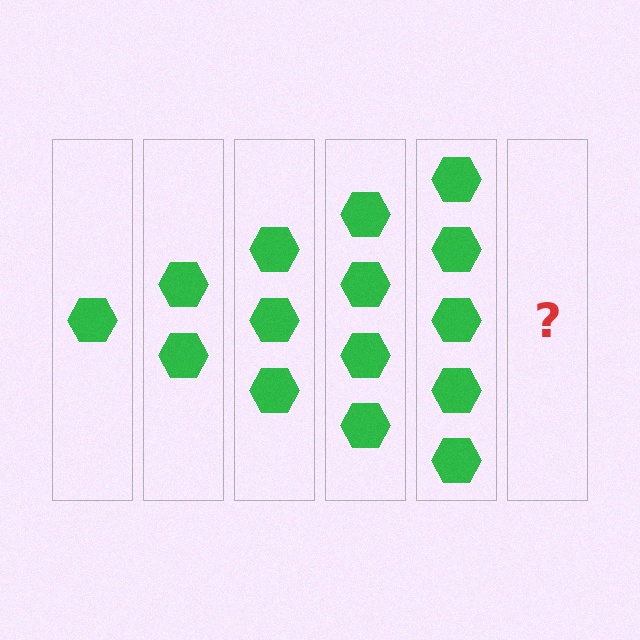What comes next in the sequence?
The next element should be 6 hexagons.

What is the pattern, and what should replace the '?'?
The pattern is that each step adds one more hexagon. The '?' should be 6 hexagons.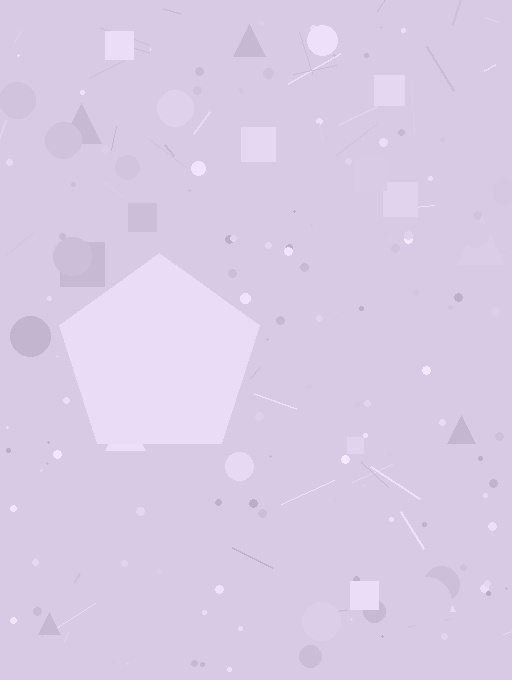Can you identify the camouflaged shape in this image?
The camouflaged shape is a pentagon.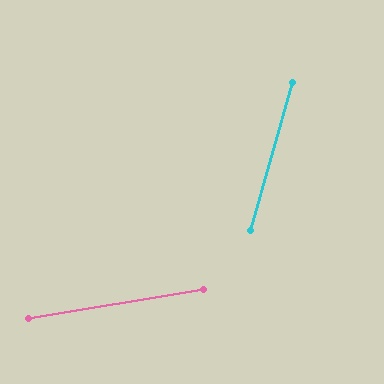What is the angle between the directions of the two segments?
Approximately 65 degrees.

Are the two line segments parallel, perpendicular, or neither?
Neither parallel nor perpendicular — they differ by about 65°.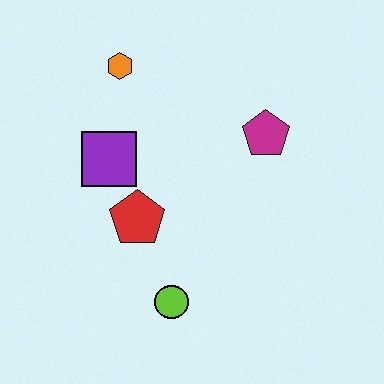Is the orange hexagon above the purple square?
Yes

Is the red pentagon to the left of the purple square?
No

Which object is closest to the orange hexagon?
The purple square is closest to the orange hexagon.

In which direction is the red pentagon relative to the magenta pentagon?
The red pentagon is to the left of the magenta pentagon.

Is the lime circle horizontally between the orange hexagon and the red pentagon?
No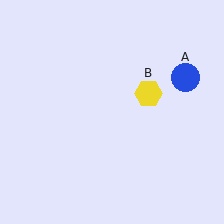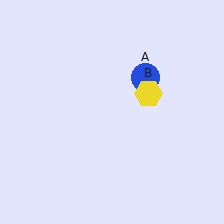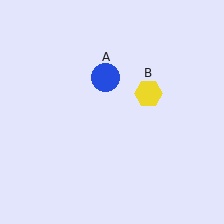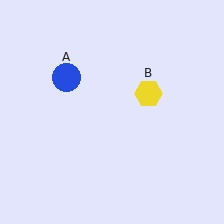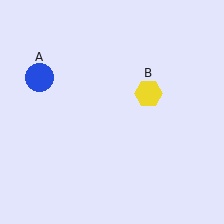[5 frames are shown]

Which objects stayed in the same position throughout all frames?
Yellow hexagon (object B) remained stationary.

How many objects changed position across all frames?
1 object changed position: blue circle (object A).